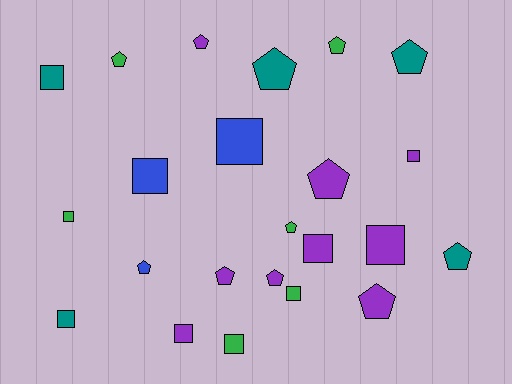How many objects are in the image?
There are 23 objects.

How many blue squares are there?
There are 2 blue squares.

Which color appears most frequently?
Purple, with 9 objects.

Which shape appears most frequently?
Pentagon, with 12 objects.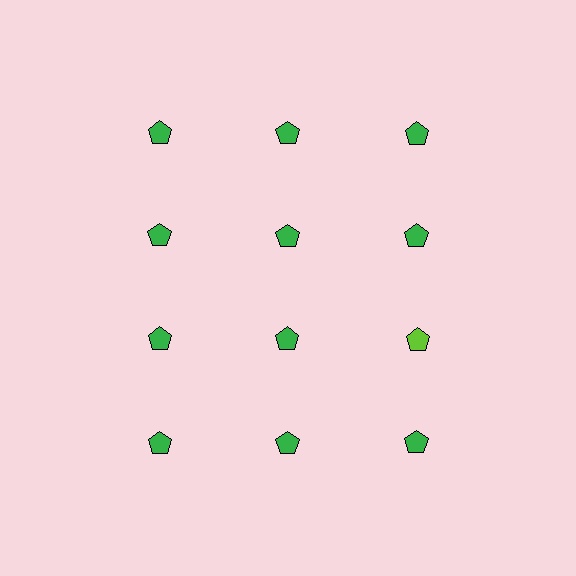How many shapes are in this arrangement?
There are 12 shapes arranged in a grid pattern.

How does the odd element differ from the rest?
It has a different color: lime instead of green.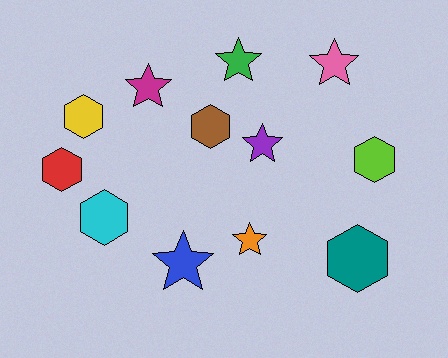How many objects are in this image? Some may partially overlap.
There are 12 objects.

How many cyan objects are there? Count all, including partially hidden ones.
There is 1 cyan object.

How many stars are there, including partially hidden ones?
There are 6 stars.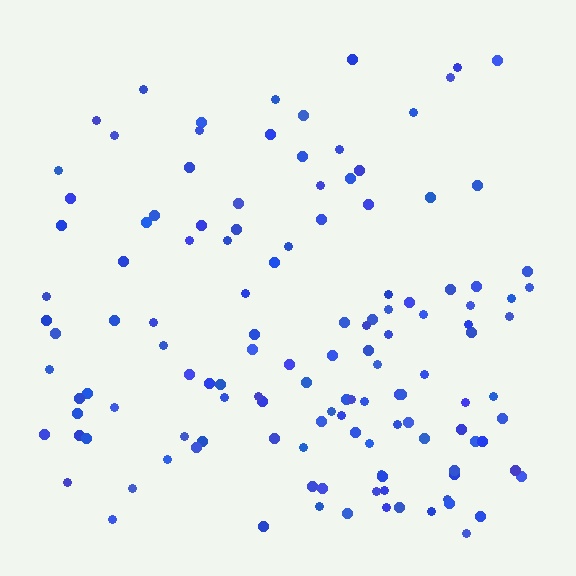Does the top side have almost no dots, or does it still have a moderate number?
Still a moderate number, just noticeably fewer than the bottom.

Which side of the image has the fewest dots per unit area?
The top.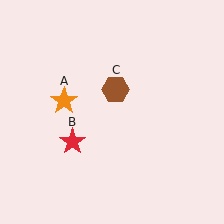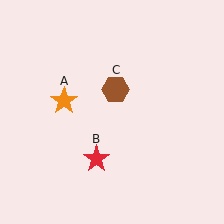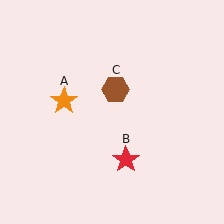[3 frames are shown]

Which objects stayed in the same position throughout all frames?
Orange star (object A) and brown hexagon (object C) remained stationary.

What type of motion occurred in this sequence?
The red star (object B) rotated counterclockwise around the center of the scene.